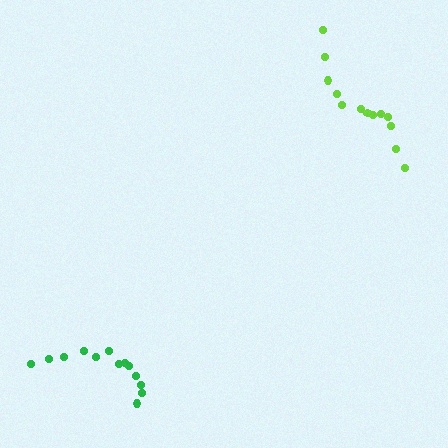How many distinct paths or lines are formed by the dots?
There are 2 distinct paths.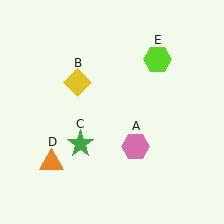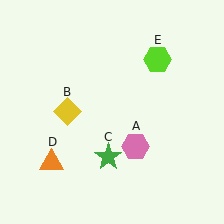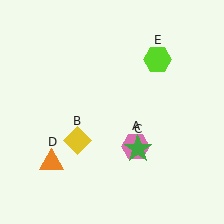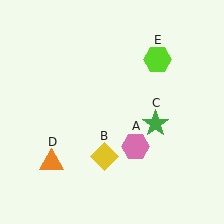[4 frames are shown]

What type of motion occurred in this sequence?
The yellow diamond (object B), green star (object C) rotated counterclockwise around the center of the scene.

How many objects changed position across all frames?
2 objects changed position: yellow diamond (object B), green star (object C).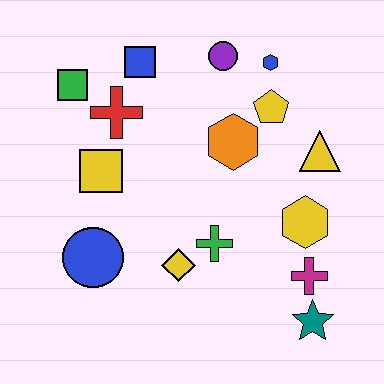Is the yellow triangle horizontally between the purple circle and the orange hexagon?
No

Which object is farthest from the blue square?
The teal star is farthest from the blue square.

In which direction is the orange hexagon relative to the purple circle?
The orange hexagon is below the purple circle.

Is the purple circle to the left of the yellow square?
No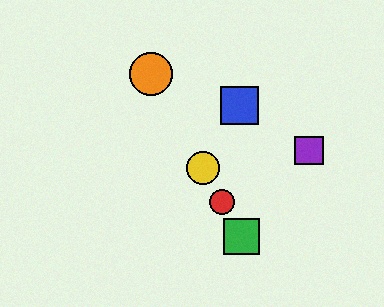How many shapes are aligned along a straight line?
4 shapes (the red circle, the green square, the yellow circle, the orange circle) are aligned along a straight line.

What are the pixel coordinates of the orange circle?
The orange circle is at (151, 74).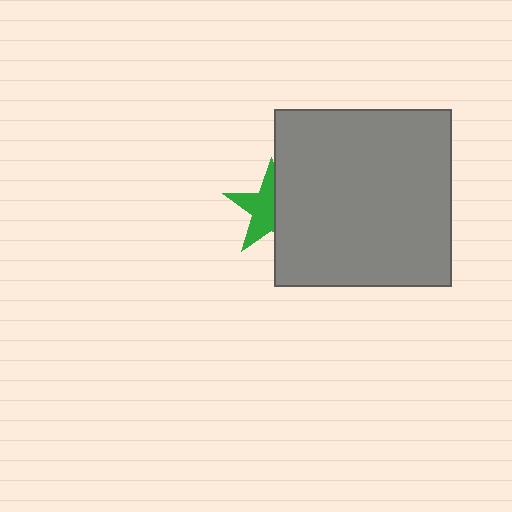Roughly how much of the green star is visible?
About half of it is visible (roughly 54%).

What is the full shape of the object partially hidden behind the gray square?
The partially hidden object is a green star.